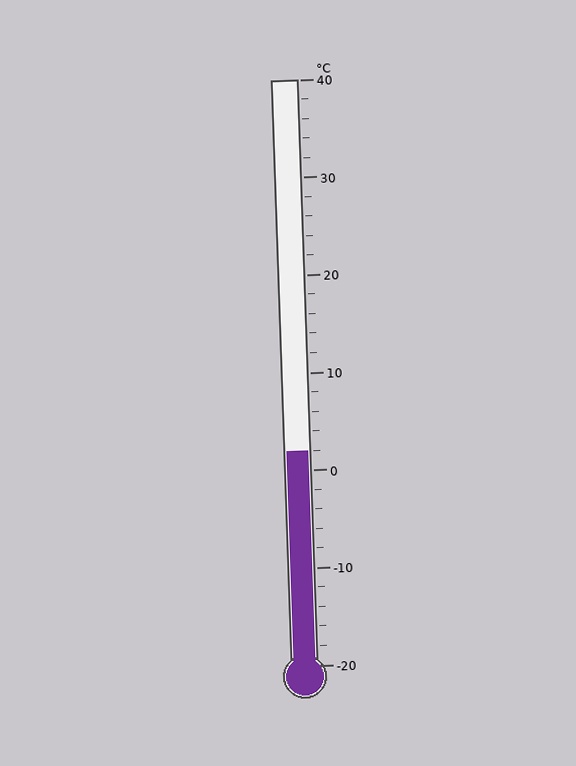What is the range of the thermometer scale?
The thermometer scale ranges from -20°C to 40°C.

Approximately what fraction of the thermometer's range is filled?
The thermometer is filled to approximately 35% of its range.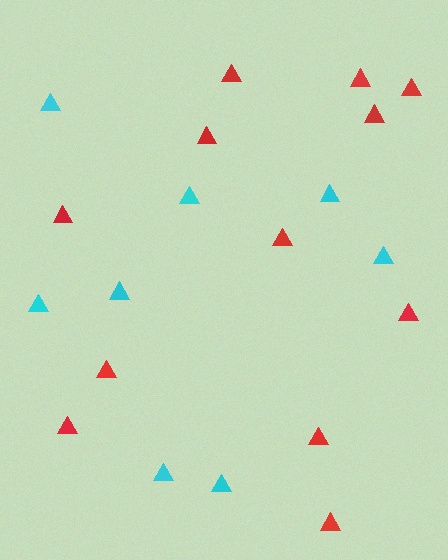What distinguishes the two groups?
There are 2 groups: one group of cyan triangles (8) and one group of red triangles (12).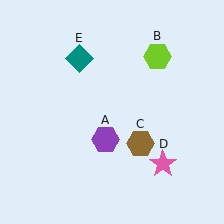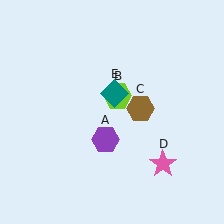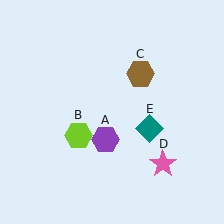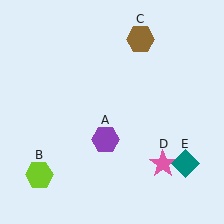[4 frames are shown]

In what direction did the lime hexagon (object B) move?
The lime hexagon (object B) moved down and to the left.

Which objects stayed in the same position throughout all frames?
Purple hexagon (object A) and pink star (object D) remained stationary.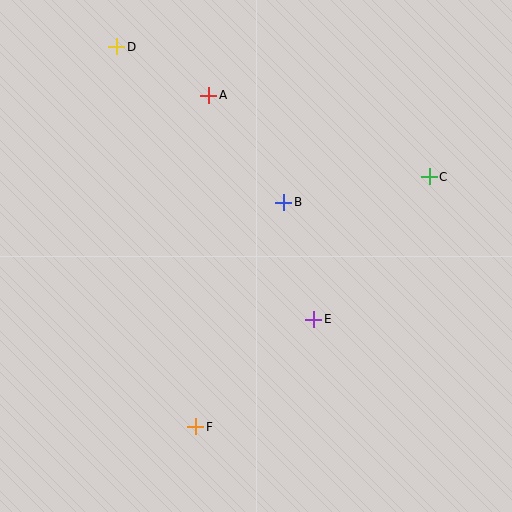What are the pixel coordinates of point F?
Point F is at (196, 427).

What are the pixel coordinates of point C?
Point C is at (429, 177).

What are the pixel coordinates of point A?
Point A is at (209, 95).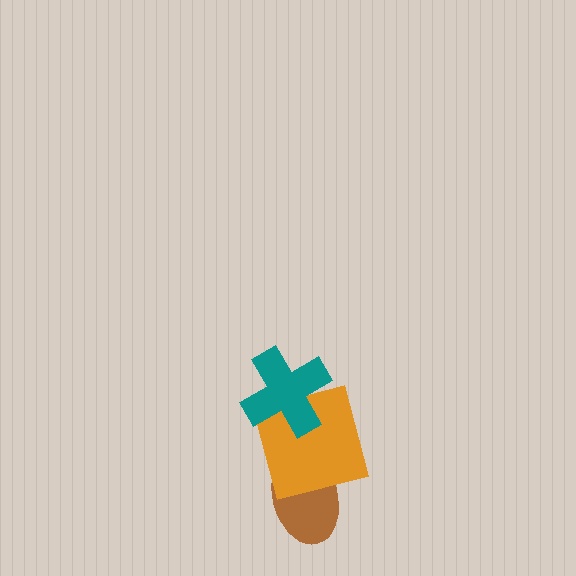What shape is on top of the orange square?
The teal cross is on top of the orange square.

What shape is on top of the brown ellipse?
The orange square is on top of the brown ellipse.